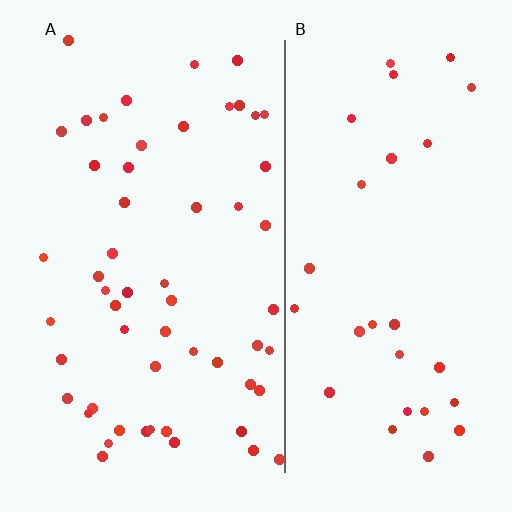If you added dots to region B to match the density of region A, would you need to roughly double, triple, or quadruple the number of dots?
Approximately double.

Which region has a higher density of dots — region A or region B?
A (the left).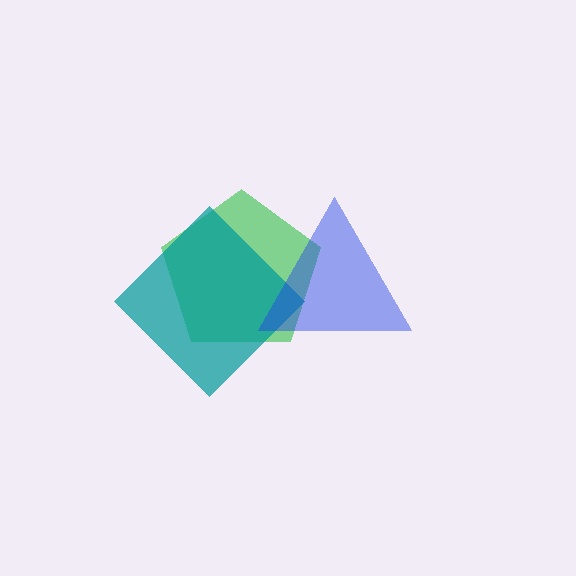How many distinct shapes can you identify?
There are 3 distinct shapes: a green pentagon, a teal diamond, a blue triangle.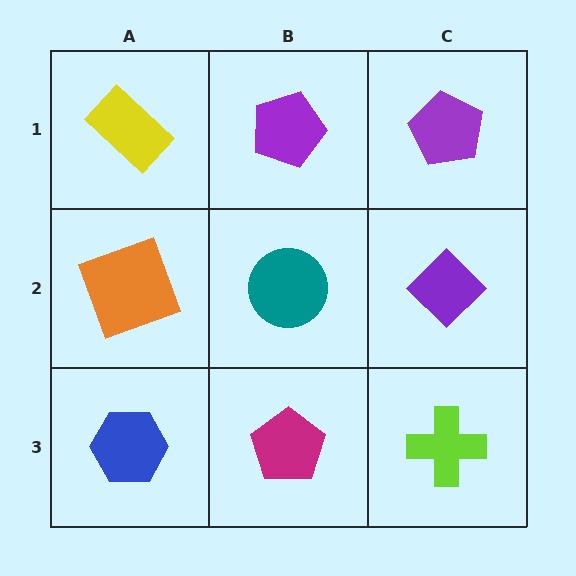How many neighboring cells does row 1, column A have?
2.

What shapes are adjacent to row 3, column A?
An orange square (row 2, column A), a magenta pentagon (row 3, column B).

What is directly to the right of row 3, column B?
A lime cross.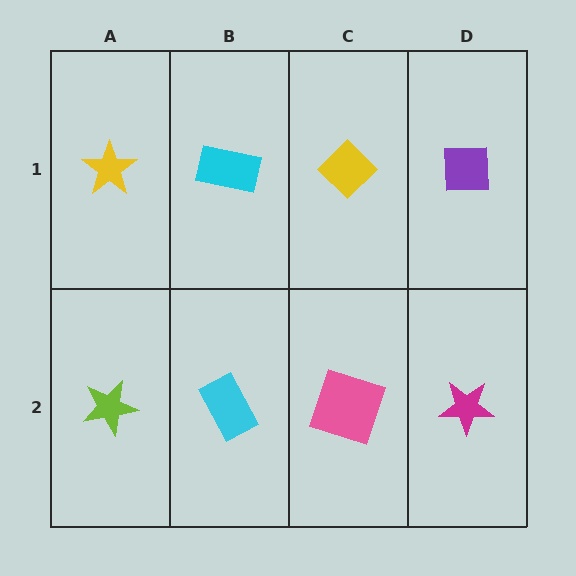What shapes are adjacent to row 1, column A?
A lime star (row 2, column A), a cyan rectangle (row 1, column B).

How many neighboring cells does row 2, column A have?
2.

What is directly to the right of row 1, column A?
A cyan rectangle.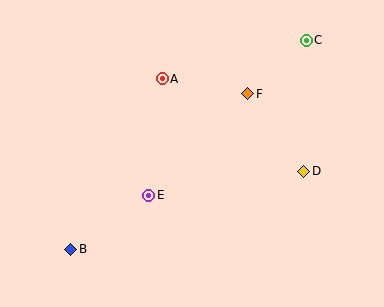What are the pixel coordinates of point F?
Point F is at (248, 94).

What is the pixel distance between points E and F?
The distance between E and F is 142 pixels.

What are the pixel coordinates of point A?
Point A is at (162, 79).